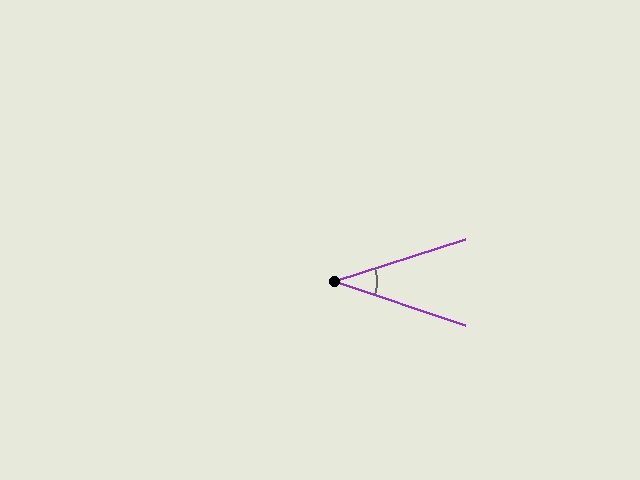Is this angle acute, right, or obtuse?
It is acute.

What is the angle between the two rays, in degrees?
Approximately 36 degrees.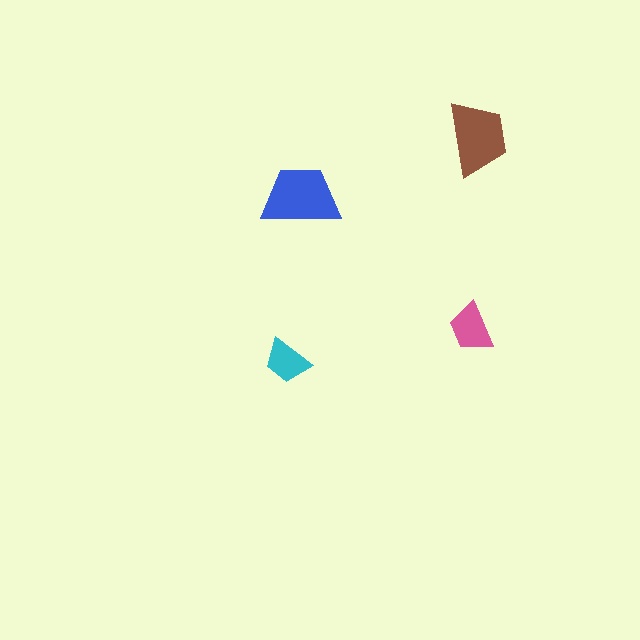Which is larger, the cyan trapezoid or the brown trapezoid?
The brown one.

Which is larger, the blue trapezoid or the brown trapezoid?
The blue one.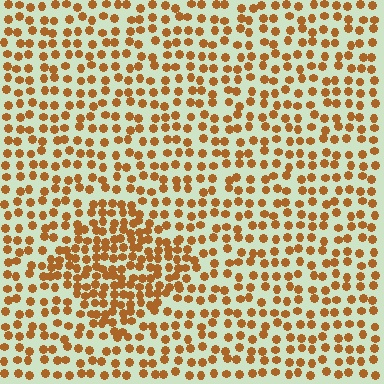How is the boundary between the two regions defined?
The boundary is defined by a change in element density (approximately 1.8x ratio). All elements are the same color, size, and shape.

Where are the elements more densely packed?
The elements are more densely packed inside the diamond boundary.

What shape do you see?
I see a diamond.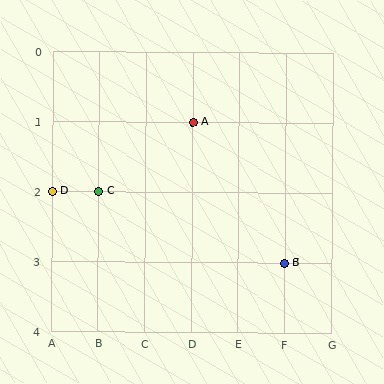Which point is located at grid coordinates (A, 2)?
Point D is at (A, 2).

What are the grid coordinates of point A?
Point A is at grid coordinates (D, 1).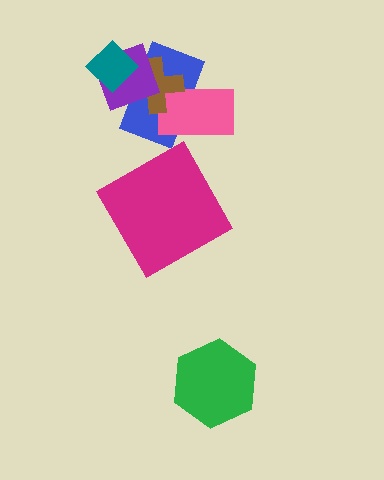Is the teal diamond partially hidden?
No, no other shape covers it.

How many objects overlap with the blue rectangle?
4 objects overlap with the blue rectangle.